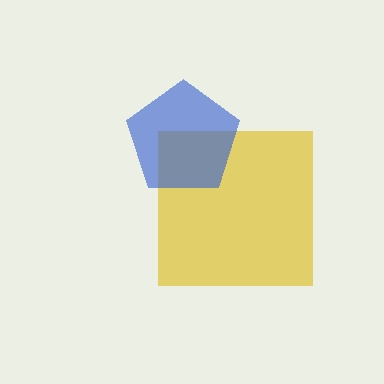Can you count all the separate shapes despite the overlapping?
Yes, there are 2 separate shapes.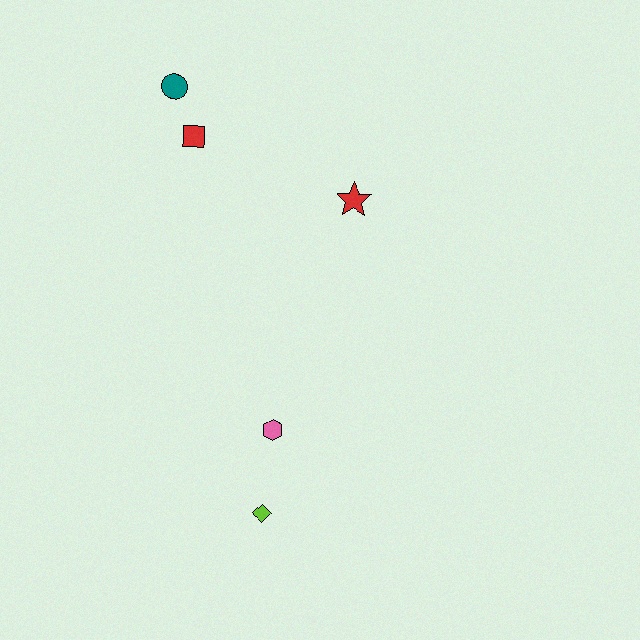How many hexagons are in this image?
There is 1 hexagon.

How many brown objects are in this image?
There are no brown objects.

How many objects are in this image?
There are 5 objects.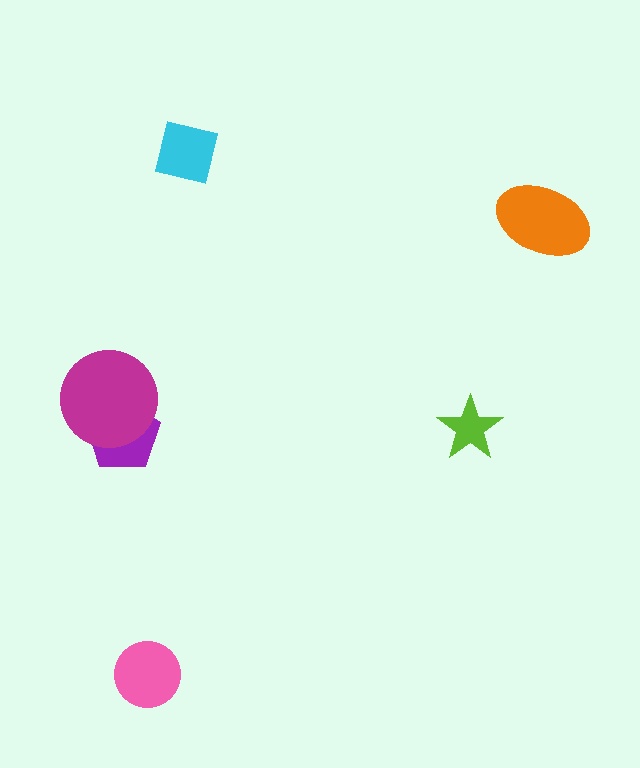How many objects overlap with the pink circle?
0 objects overlap with the pink circle.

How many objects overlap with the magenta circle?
1 object overlaps with the magenta circle.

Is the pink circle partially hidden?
No, no other shape covers it.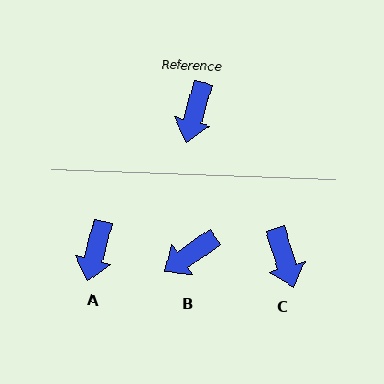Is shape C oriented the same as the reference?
No, it is off by about 32 degrees.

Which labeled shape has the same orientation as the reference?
A.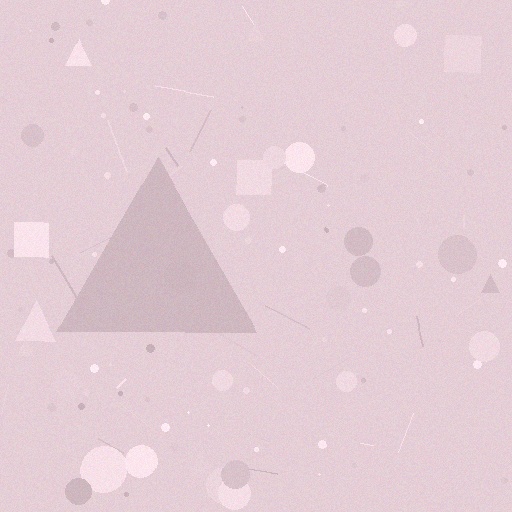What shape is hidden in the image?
A triangle is hidden in the image.